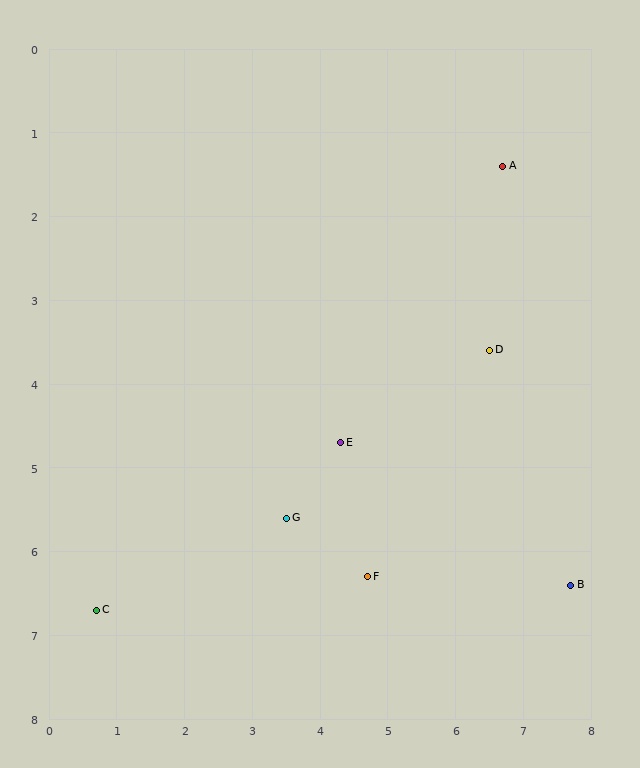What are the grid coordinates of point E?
Point E is at approximately (4.3, 4.7).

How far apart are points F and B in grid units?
Points F and B are about 3.0 grid units apart.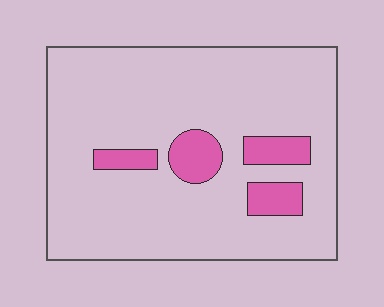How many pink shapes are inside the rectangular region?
4.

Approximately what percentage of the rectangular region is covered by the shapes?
Approximately 10%.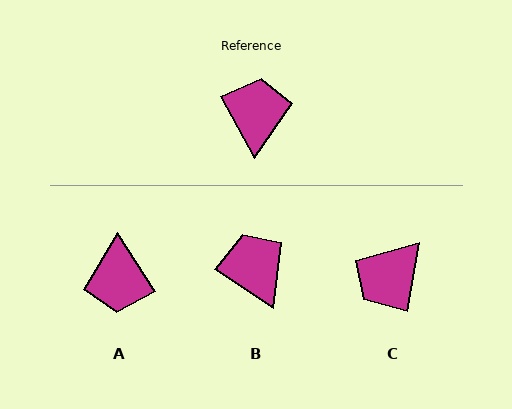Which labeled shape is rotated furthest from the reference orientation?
A, about 175 degrees away.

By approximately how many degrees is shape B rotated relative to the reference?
Approximately 28 degrees counter-clockwise.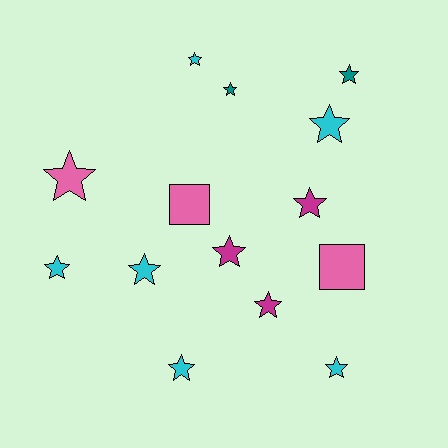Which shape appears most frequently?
Star, with 12 objects.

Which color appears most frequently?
Cyan, with 6 objects.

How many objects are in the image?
There are 14 objects.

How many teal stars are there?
There are 2 teal stars.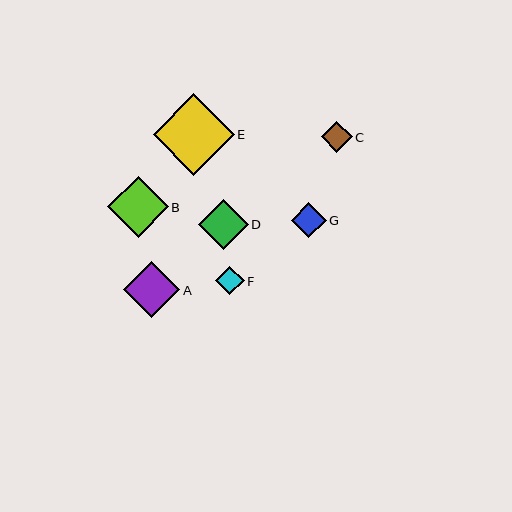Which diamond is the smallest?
Diamond F is the smallest with a size of approximately 28 pixels.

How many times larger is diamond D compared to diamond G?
Diamond D is approximately 1.4 times the size of diamond G.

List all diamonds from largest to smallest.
From largest to smallest: E, B, A, D, G, C, F.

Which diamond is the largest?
Diamond E is the largest with a size of approximately 81 pixels.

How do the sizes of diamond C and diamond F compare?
Diamond C and diamond F are approximately the same size.